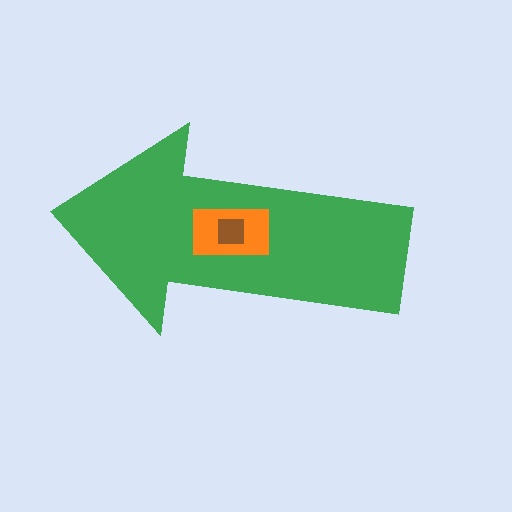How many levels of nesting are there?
3.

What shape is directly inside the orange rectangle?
The brown square.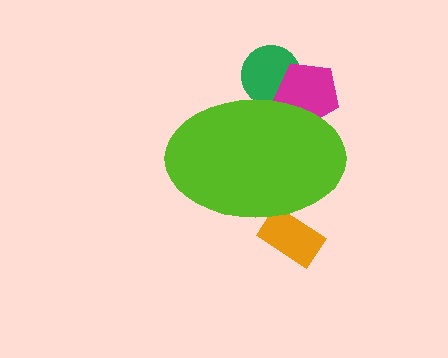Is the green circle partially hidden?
Yes, the green circle is partially hidden behind the lime ellipse.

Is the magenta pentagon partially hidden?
Yes, the magenta pentagon is partially hidden behind the lime ellipse.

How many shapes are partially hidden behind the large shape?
3 shapes are partially hidden.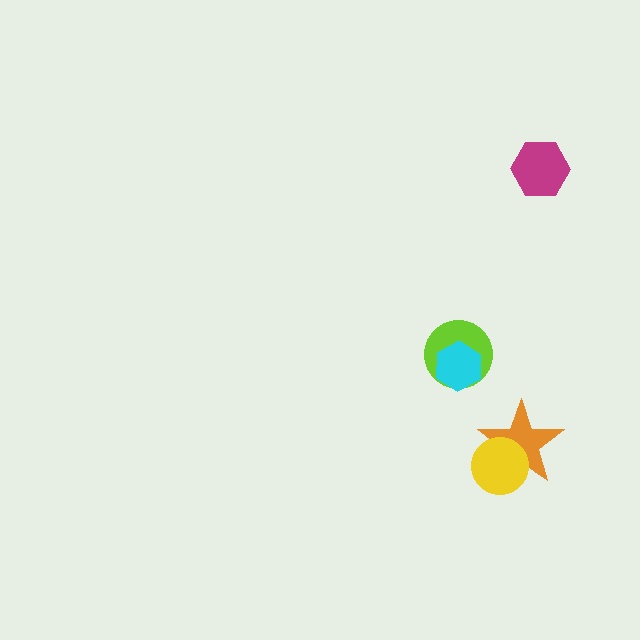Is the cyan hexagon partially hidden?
No, no other shape covers it.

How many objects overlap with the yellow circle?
1 object overlaps with the yellow circle.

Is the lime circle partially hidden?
Yes, it is partially covered by another shape.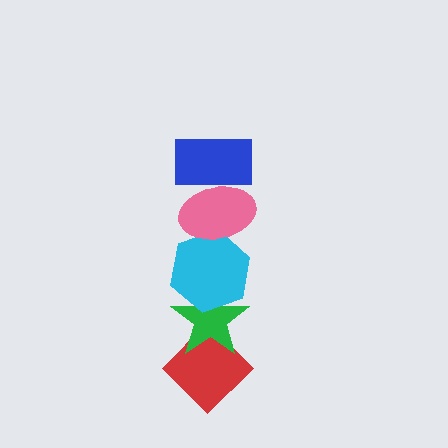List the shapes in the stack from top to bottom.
From top to bottom: the blue rectangle, the pink ellipse, the cyan hexagon, the green star, the red diamond.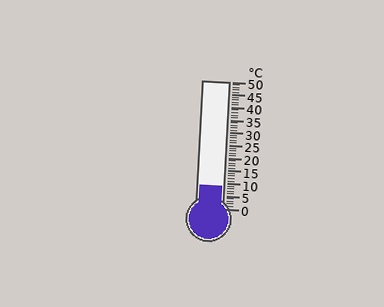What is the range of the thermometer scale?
The thermometer scale ranges from 0°C to 50°C.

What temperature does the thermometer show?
The thermometer shows approximately 9°C.